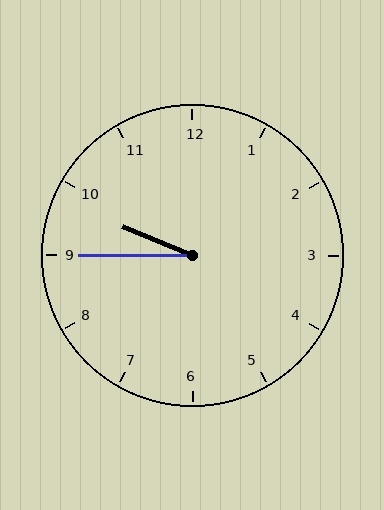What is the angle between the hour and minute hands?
Approximately 22 degrees.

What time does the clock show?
9:45.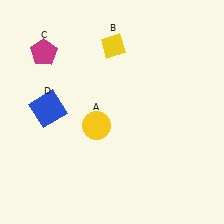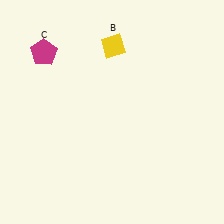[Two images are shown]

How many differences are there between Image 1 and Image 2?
There are 2 differences between the two images.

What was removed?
The yellow circle (A), the blue square (D) were removed in Image 2.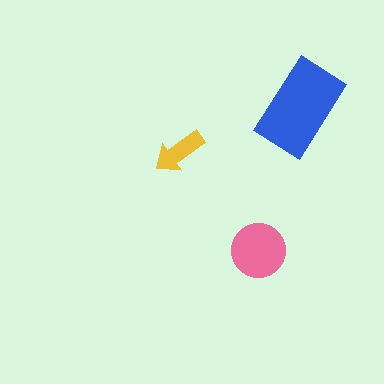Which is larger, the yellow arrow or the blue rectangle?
The blue rectangle.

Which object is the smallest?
The yellow arrow.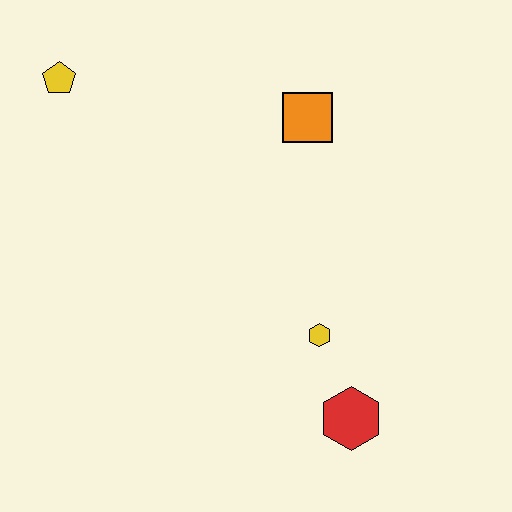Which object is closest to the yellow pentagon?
The orange square is closest to the yellow pentagon.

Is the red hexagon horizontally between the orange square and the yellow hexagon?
No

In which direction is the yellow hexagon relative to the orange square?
The yellow hexagon is below the orange square.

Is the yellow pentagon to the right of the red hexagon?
No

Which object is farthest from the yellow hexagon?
The yellow pentagon is farthest from the yellow hexagon.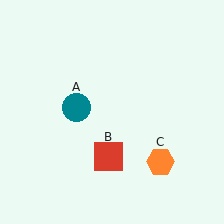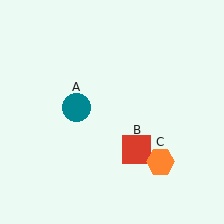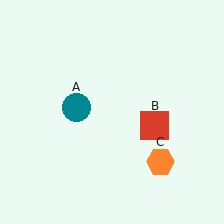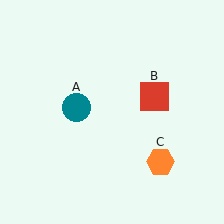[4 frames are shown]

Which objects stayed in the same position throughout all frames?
Teal circle (object A) and orange hexagon (object C) remained stationary.